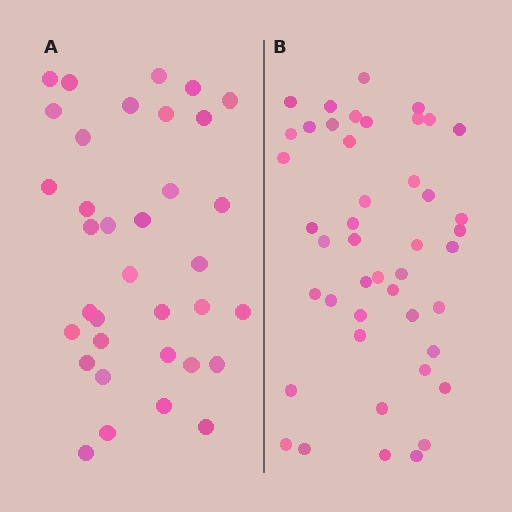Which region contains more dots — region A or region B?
Region B (the right region) has more dots.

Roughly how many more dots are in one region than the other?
Region B has roughly 10 or so more dots than region A.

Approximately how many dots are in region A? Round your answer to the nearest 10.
About 40 dots. (The exact count is 35, which rounds to 40.)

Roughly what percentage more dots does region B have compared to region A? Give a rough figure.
About 30% more.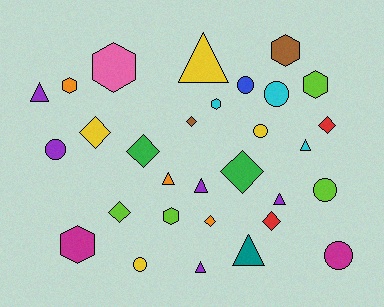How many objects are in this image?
There are 30 objects.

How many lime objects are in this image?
There are 4 lime objects.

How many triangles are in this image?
There are 8 triangles.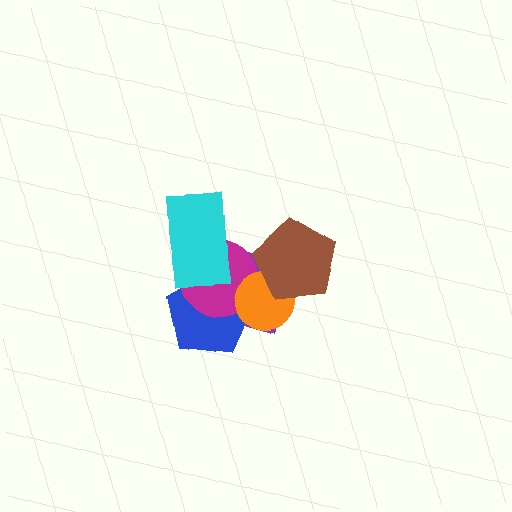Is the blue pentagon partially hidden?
Yes, it is partially covered by another shape.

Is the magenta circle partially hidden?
Yes, it is partially covered by another shape.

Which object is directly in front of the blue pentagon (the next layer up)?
The magenta circle is directly in front of the blue pentagon.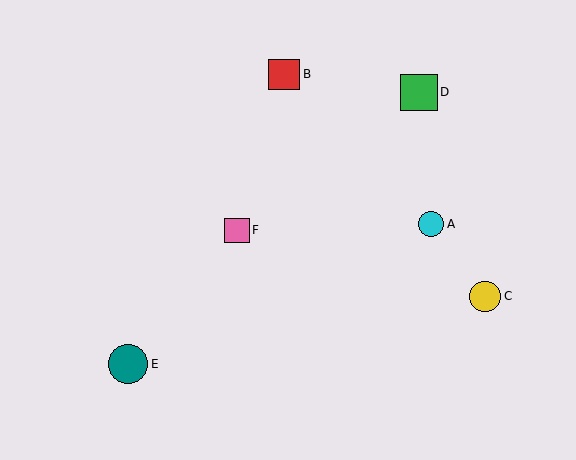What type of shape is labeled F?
Shape F is a pink square.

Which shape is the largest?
The teal circle (labeled E) is the largest.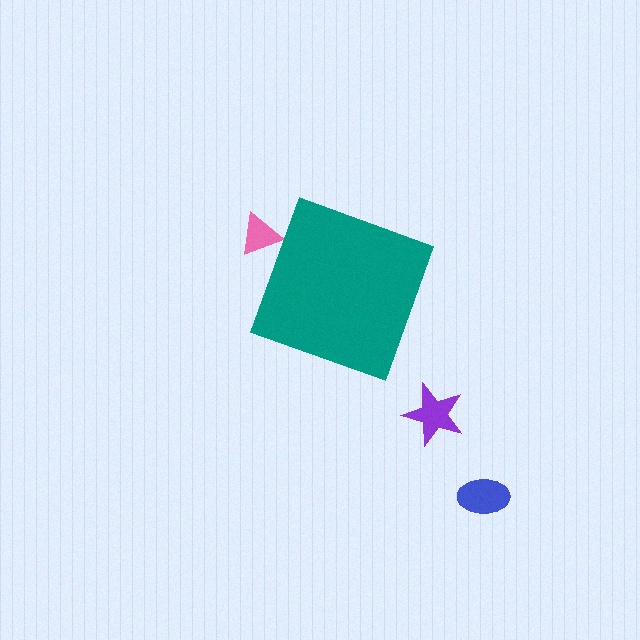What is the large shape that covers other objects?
A teal diamond.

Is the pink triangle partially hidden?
Yes, the pink triangle is partially hidden behind the teal diamond.